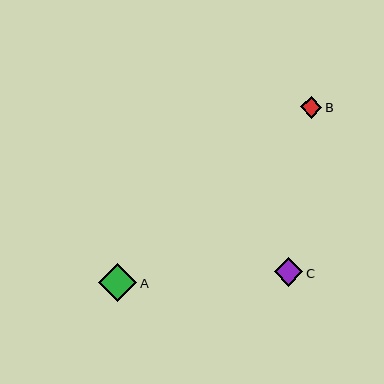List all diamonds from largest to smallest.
From largest to smallest: A, C, B.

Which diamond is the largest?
Diamond A is the largest with a size of approximately 38 pixels.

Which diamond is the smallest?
Diamond B is the smallest with a size of approximately 22 pixels.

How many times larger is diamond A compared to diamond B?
Diamond A is approximately 1.7 times the size of diamond B.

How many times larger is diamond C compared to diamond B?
Diamond C is approximately 1.3 times the size of diamond B.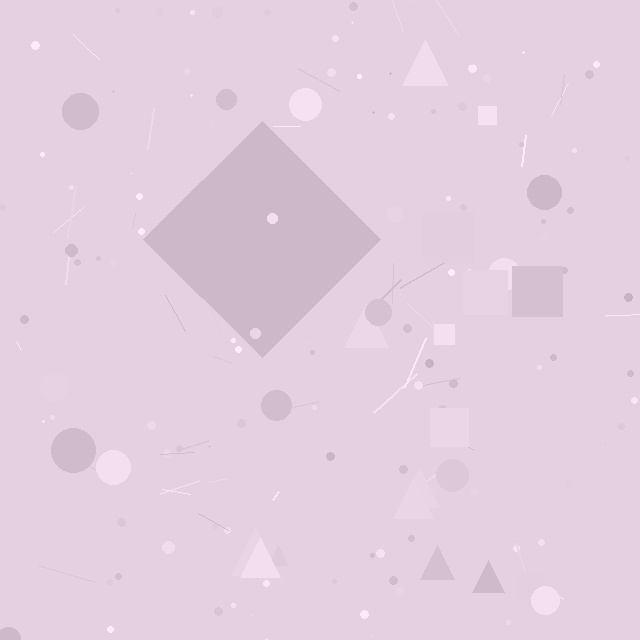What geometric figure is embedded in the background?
A diamond is embedded in the background.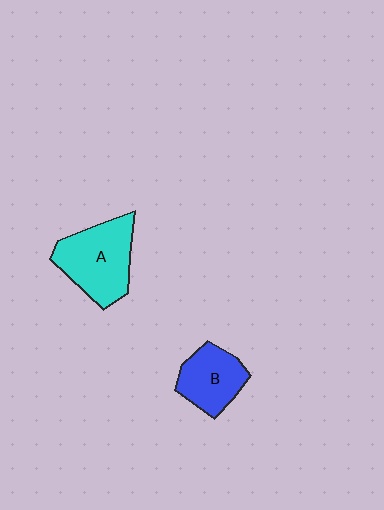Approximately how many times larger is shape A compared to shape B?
Approximately 1.4 times.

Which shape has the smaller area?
Shape B (blue).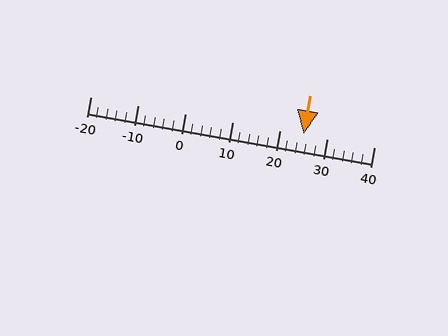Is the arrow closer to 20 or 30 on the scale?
The arrow is closer to 30.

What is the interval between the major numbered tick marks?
The major tick marks are spaced 10 units apart.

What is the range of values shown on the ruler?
The ruler shows values from -20 to 40.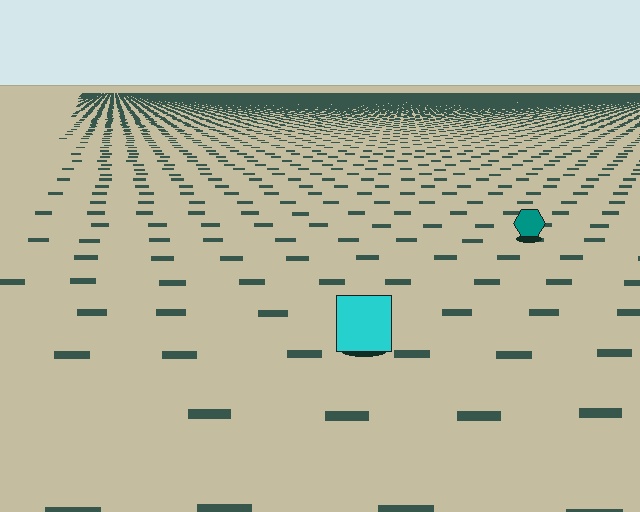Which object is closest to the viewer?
The cyan square is closest. The texture marks near it are larger and more spread out.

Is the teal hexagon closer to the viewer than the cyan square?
No. The cyan square is closer — you can tell from the texture gradient: the ground texture is coarser near it.